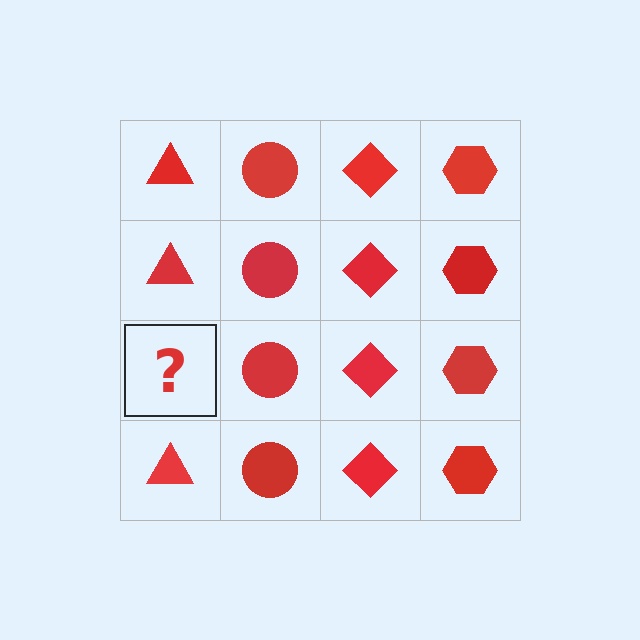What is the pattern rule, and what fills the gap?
The rule is that each column has a consistent shape. The gap should be filled with a red triangle.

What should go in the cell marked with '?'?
The missing cell should contain a red triangle.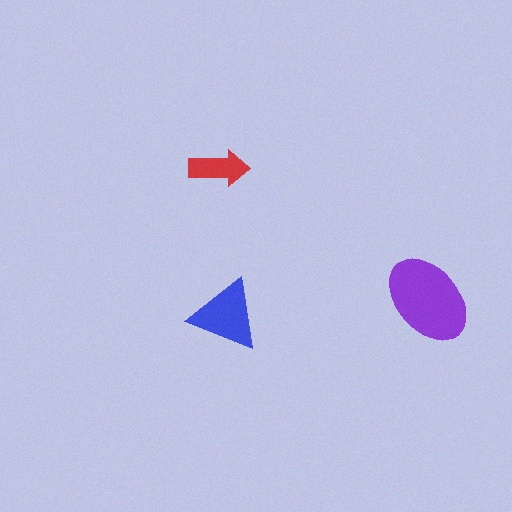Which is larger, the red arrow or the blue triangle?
The blue triangle.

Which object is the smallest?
The red arrow.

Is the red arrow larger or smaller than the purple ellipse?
Smaller.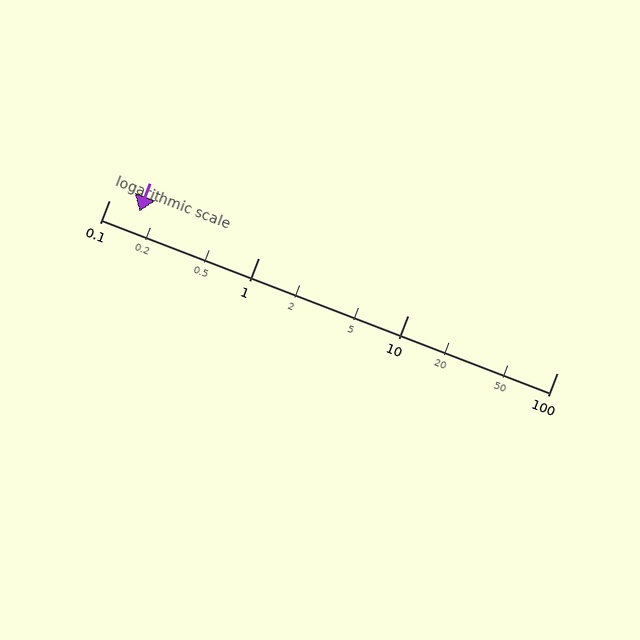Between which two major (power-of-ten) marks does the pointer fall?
The pointer is between 0.1 and 1.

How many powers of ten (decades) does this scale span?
The scale spans 3 decades, from 0.1 to 100.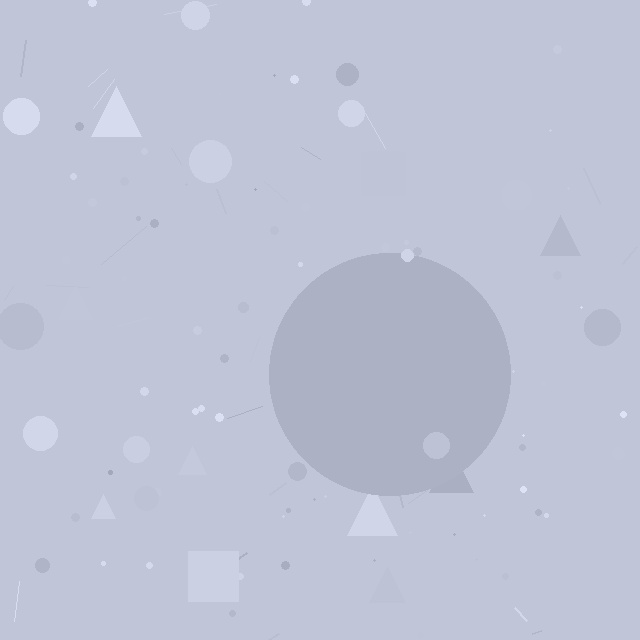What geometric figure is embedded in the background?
A circle is embedded in the background.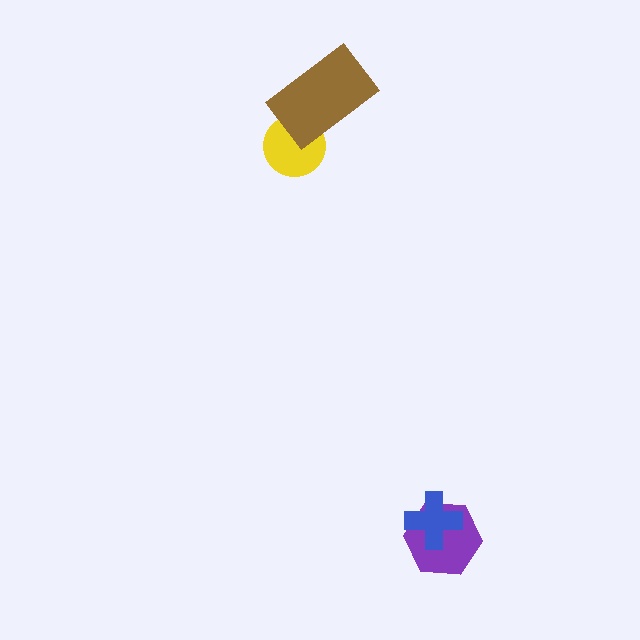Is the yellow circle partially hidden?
Yes, it is partially covered by another shape.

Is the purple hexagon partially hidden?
Yes, it is partially covered by another shape.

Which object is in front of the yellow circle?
The brown rectangle is in front of the yellow circle.